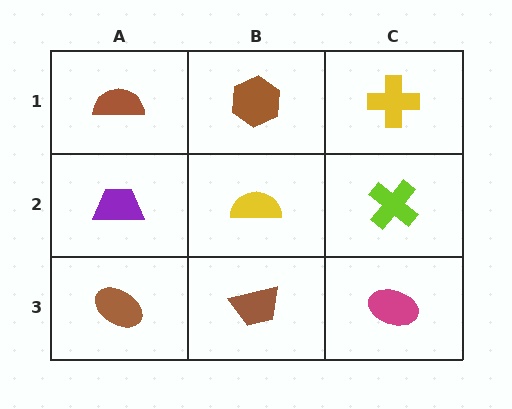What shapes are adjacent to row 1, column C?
A lime cross (row 2, column C), a brown hexagon (row 1, column B).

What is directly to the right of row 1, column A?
A brown hexagon.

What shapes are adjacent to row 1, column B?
A yellow semicircle (row 2, column B), a brown semicircle (row 1, column A), a yellow cross (row 1, column C).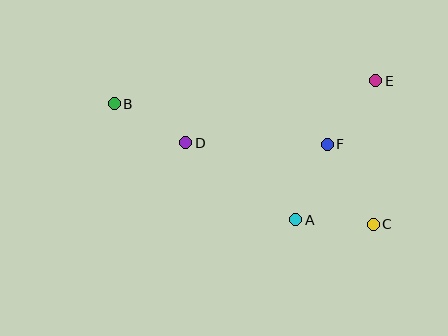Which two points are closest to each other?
Points A and C are closest to each other.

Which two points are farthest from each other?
Points B and C are farthest from each other.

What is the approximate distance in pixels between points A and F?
The distance between A and F is approximately 82 pixels.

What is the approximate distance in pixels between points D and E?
The distance between D and E is approximately 199 pixels.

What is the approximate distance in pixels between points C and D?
The distance between C and D is approximately 205 pixels.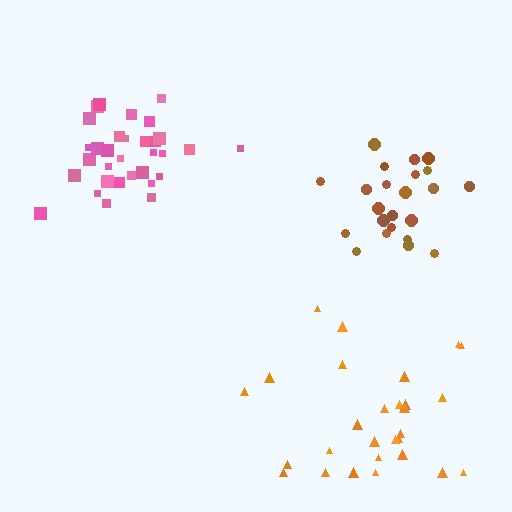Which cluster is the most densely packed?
Pink.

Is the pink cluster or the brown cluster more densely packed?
Pink.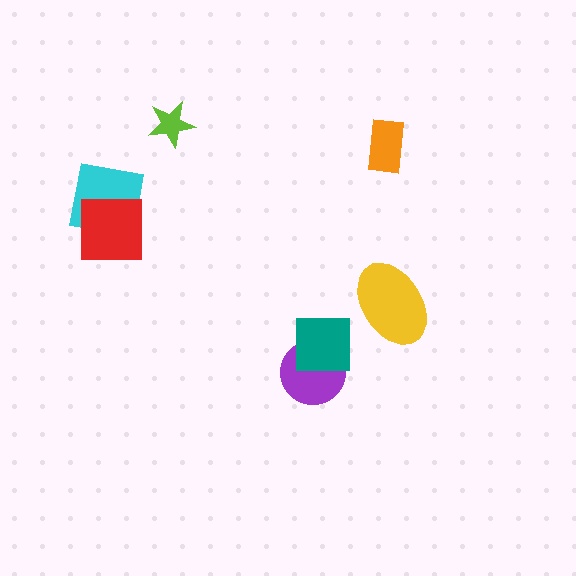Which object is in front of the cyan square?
The red square is in front of the cyan square.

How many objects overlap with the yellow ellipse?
0 objects overlap with the yellow ellipse.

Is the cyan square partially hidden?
Yes, it is partially covered by another shape.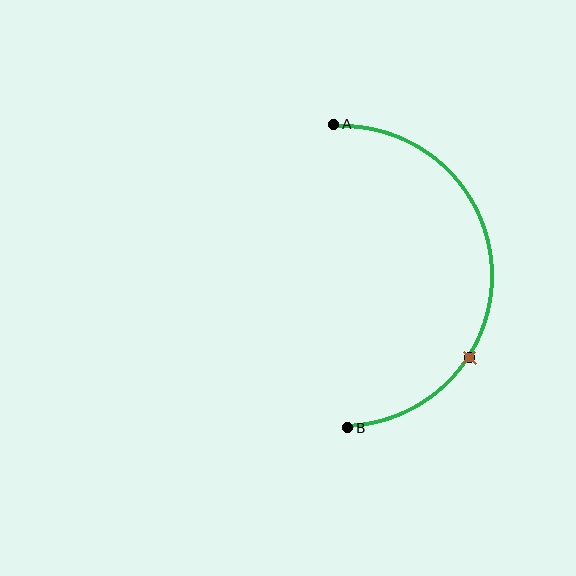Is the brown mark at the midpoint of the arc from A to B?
No. The brown mark lies on the arc but is closer to endpoint B. The arc midpoint would be at the point on the curve equidistant along the arc from both A and B.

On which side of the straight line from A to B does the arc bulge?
The arc bulges to the right of the straight line connecting A and B.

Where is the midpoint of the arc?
The arc midpoint is the point on the curve farthest from the straight line joining A and B. It sits to the right of that line.